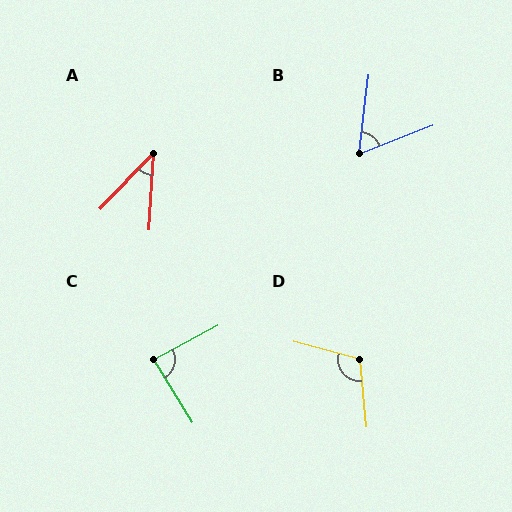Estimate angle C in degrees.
Approximately 87 degrees.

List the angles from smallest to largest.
A (40°), B (62°), C (87°), D (110°).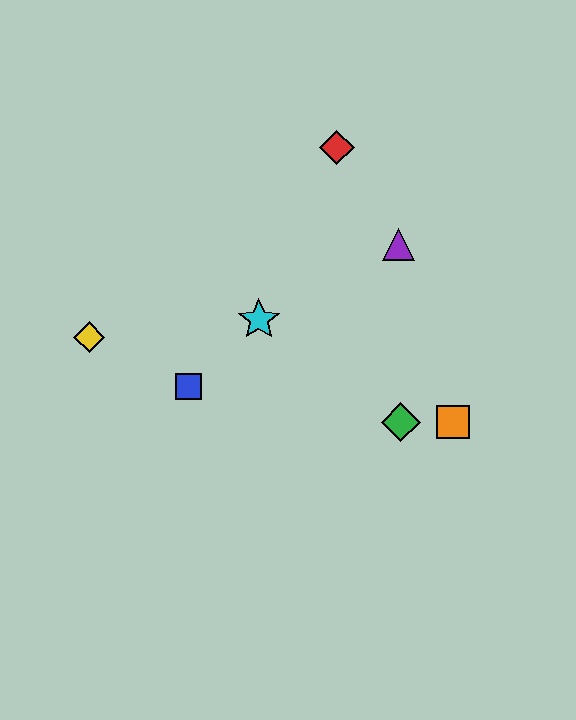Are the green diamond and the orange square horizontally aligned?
Yes, both are at y≈422.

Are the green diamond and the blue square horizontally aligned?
No, the green diamond is at y≈422 and the blue square is at y≈386.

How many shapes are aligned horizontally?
2 shapes (the green diamond, the orange square) are aligned horizontally.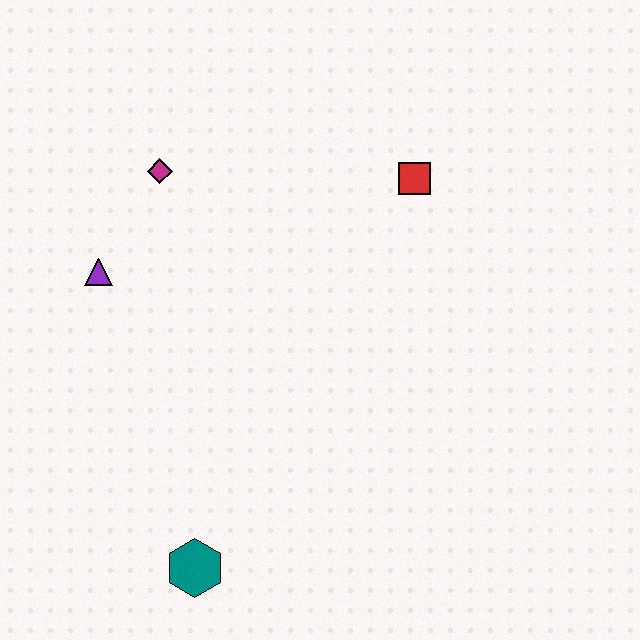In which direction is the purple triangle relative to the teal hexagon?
The purple triangle is above the teal hexagon.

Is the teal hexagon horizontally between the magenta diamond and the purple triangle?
No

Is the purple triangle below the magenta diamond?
Yes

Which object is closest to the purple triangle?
The magenta diamond is closest to the purple triangle.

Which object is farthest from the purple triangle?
The red square is farthest from the purple triangle.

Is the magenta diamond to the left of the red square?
Yes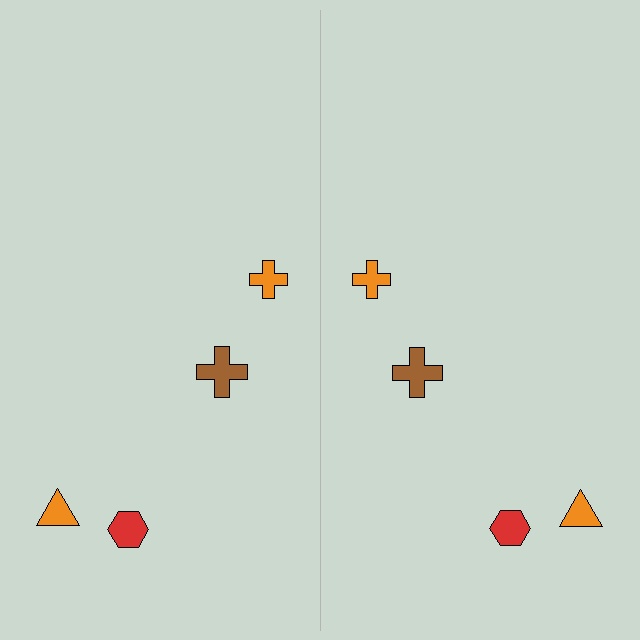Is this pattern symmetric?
Yes, this pattern has bilateral (reflection) symmetry.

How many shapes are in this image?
There are 8 shapes in this image.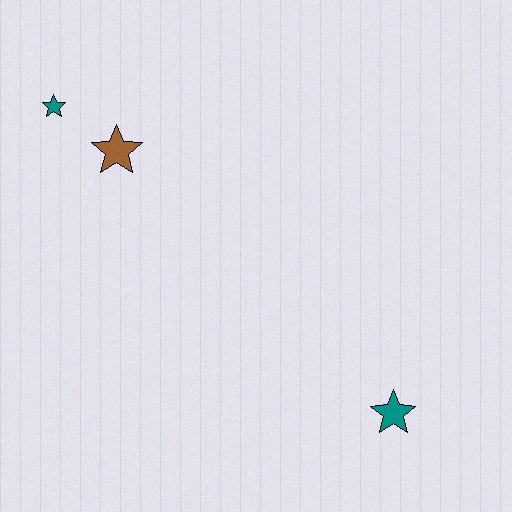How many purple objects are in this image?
There are no purple objects.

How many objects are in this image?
There are 3 objects.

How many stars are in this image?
There are 3 stars.